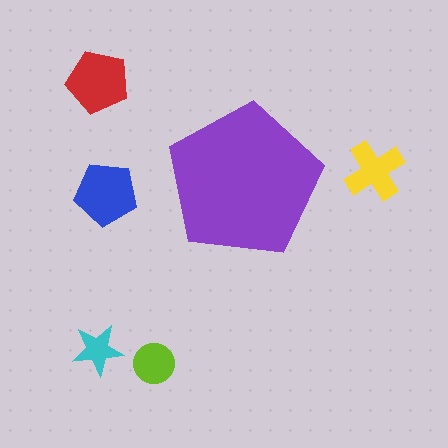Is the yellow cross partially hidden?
No, the yellow cross is fully visible.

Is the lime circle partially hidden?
No, the lime circle is fully visible.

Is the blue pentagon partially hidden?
No, the blue pentagon is fully visible.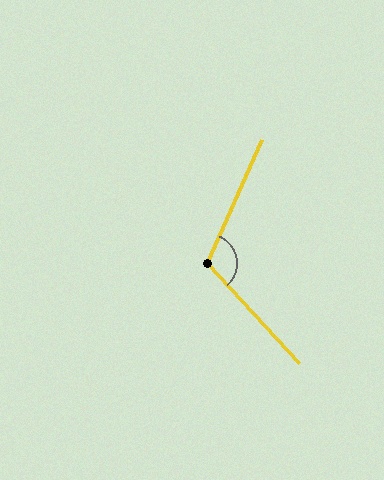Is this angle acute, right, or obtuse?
It is obtuse.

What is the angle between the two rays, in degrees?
Approximately 114 degrees.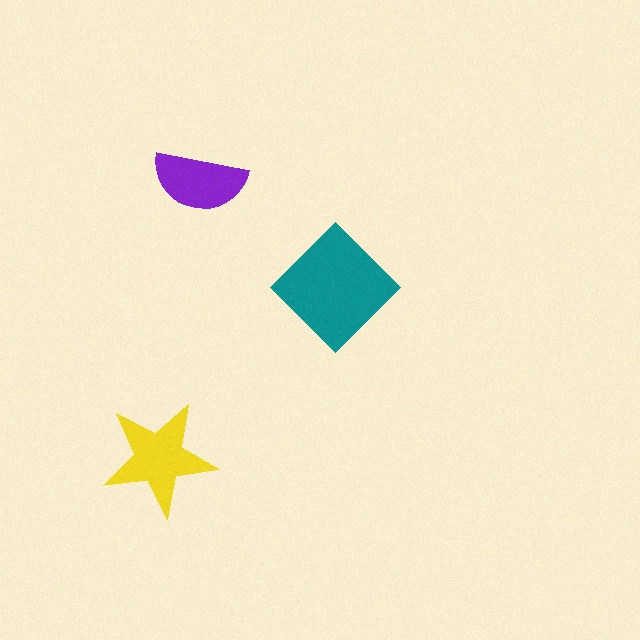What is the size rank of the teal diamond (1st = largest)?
1st.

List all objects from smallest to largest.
The purple semicircle, the yellow star, the teal diamond.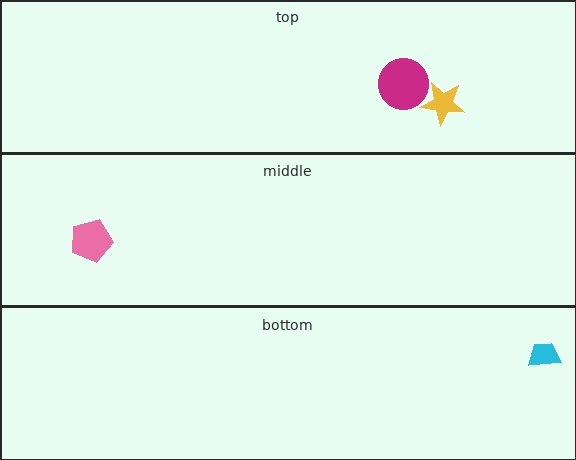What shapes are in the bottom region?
The cyan trapezoid.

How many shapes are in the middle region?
1.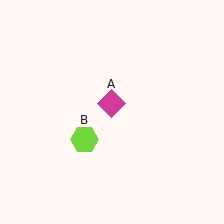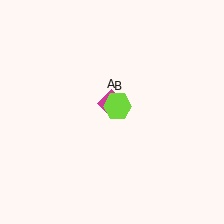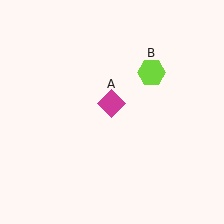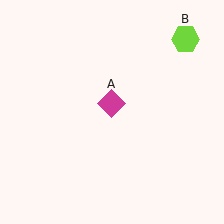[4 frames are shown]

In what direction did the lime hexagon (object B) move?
The lime hexagon (object B) moved up and to the right.